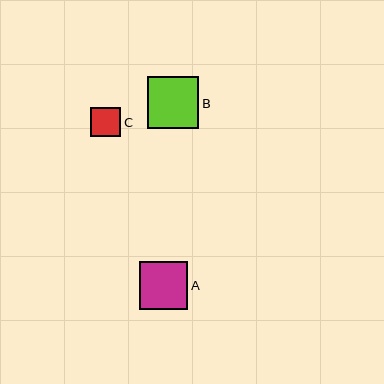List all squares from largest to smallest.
From largest to smallest: B, A, C.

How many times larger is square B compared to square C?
Square B is approximately 1.7 times the size of square C.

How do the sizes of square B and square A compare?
Square B and square A are approximately the same size.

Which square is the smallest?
Square C is the smallest with a size of approximately 30 pixels.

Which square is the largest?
Square B is the largest with a size of approximately 52 pixels.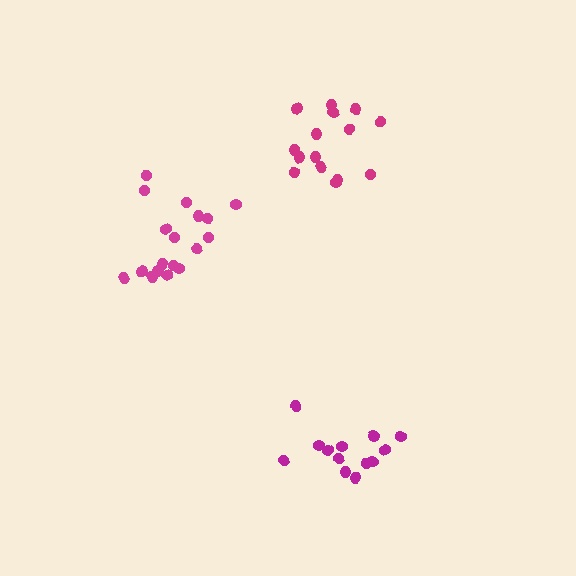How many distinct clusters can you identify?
There are 3 distinct clusters.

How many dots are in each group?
Group 1: 15 dots, Group 2: 18 dots, Group 3: 13 dots (46 total).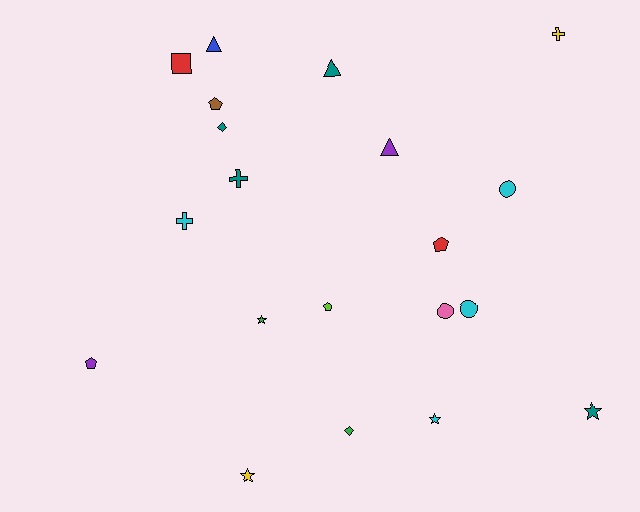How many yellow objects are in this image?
There are 2 yellow objects.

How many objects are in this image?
There are 20 objects.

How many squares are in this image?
There is 1 square.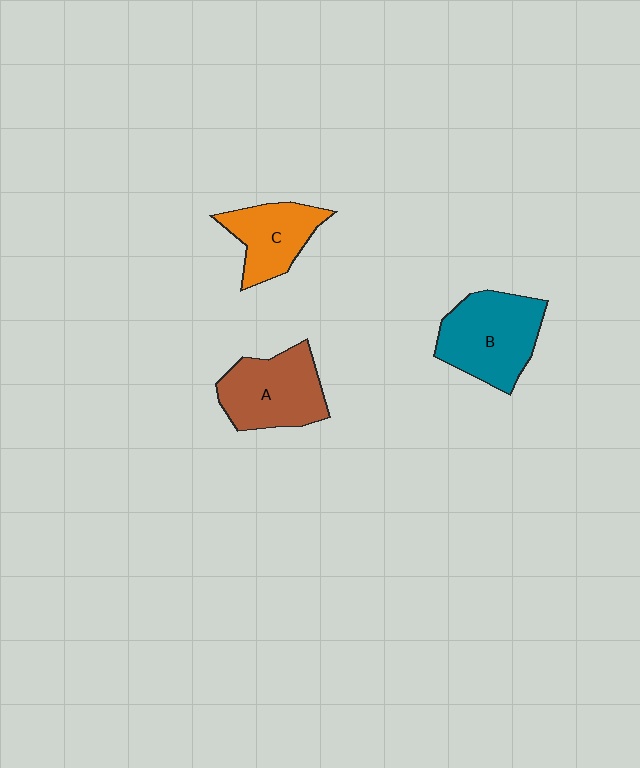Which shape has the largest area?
Shape B (teal).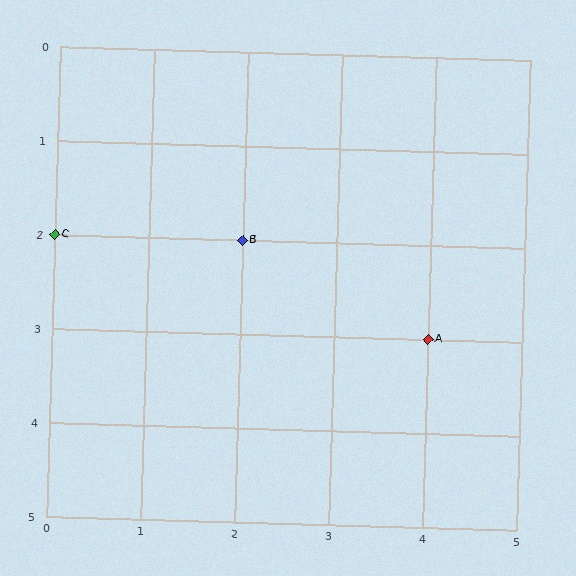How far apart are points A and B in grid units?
Points A and B are 2 columns and 1 row apart (about 2.2 grid units diagonally).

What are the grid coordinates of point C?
Point C is at grid coordinates (0, 2).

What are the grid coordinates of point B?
Point B is at grid coordinates (2, 2).